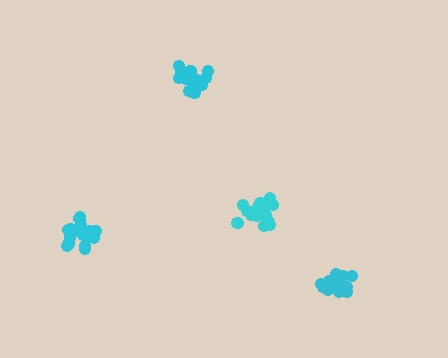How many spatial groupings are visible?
There are 4 spatial groupings.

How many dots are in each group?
Group 1: 18 dots, Group 2: 15 dots, Group 3: 20 dots, Group 4: 19 dots (72 total).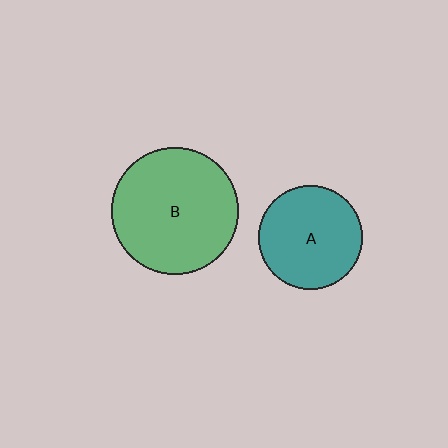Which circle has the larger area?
Circle B (green).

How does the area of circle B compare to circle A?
Approximately 1.5 times.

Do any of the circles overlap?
No, none of the circles overlap.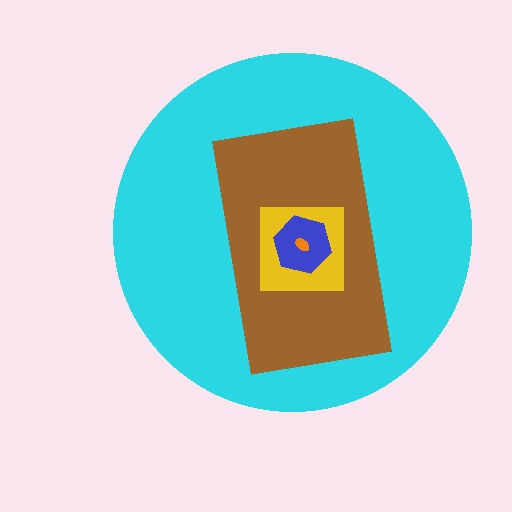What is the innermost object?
The orange ellipse.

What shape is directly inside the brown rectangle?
The yellow square.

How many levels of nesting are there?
5.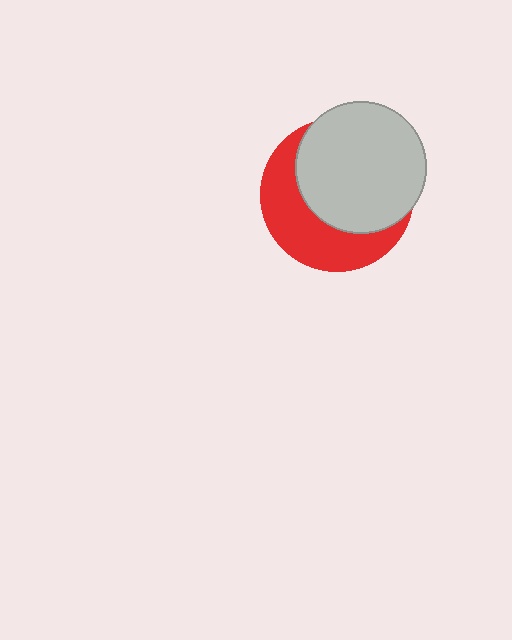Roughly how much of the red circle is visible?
A small part of it is visible (roughly 42%).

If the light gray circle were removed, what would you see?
You would see the complete red circle.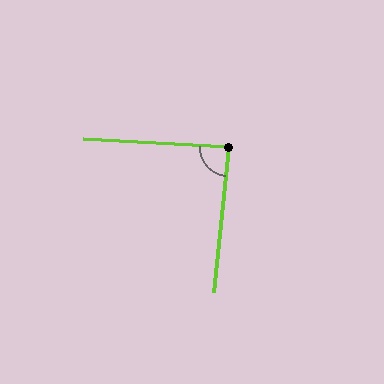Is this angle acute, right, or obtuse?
It is approximately a right angle.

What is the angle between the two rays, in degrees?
Approximately 87 degrees.